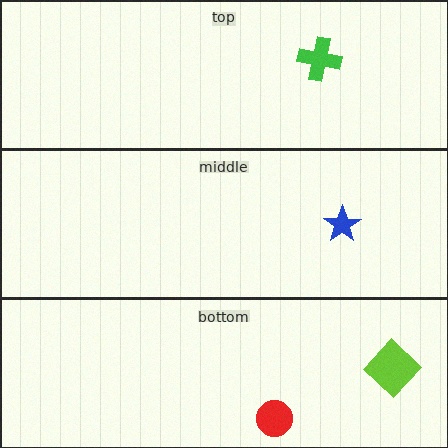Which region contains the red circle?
The bottom region.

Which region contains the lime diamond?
The bottom region.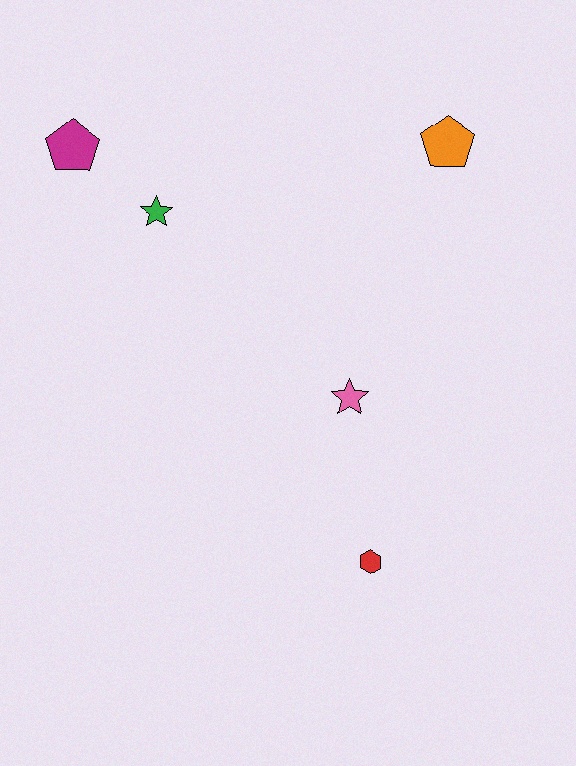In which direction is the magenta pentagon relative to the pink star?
The magenta pentagon is to the left of the pink star.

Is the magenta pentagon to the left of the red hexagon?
Yes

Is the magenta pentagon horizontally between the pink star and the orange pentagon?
No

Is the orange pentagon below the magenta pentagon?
No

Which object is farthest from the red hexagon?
The magenta pentagon is farthest from the red hexagon.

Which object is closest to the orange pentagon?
The pink star is closest to the orange pentagon.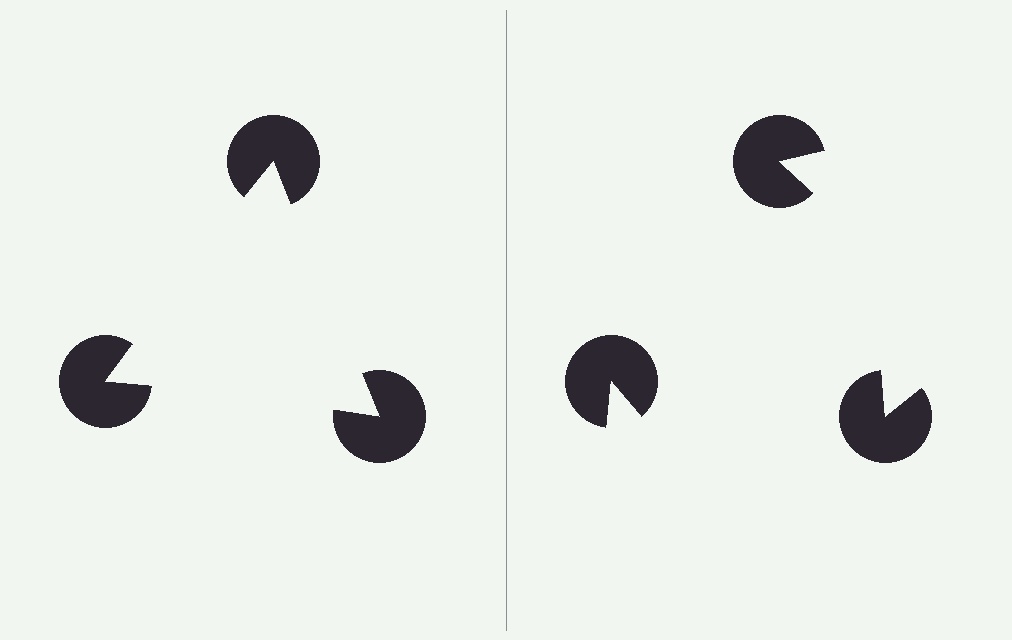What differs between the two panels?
The pac-man discs are positioned identically on both sides; only the wedge orientations differ. On the left they align to a triangle; on the right they are misaligned.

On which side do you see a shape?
An illusory triangle appears on the left side. On the right side the wedge cuts are rotated, so no coherent shape forms.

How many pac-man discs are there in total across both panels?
6 — 3 on each side.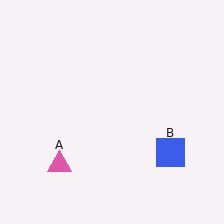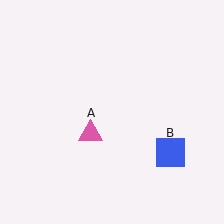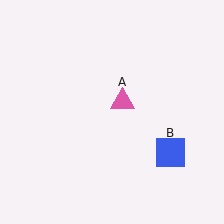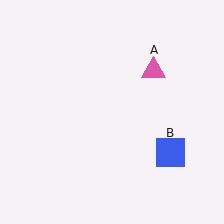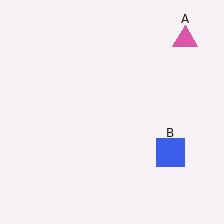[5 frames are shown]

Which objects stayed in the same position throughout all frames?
Blue square (object B) remained stationary.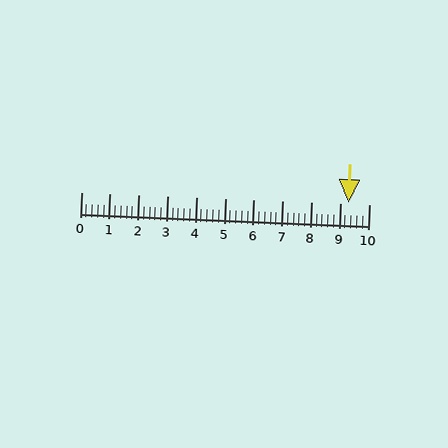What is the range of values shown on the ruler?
The ruler shows values from 0 to 10.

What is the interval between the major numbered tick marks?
The major tick marks are spaced 1 units apart.